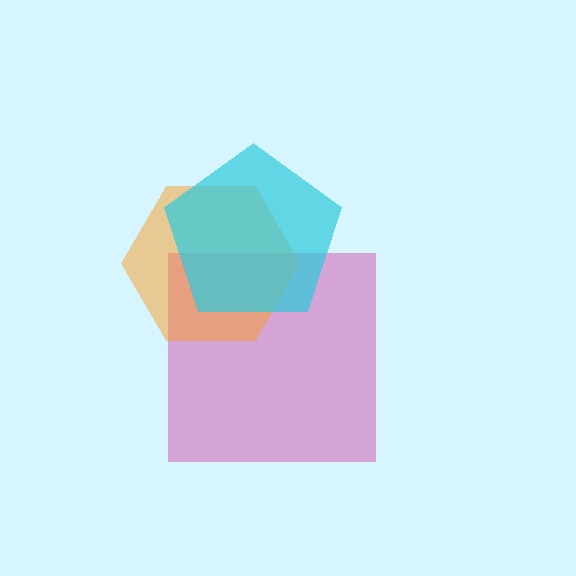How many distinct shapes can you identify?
There are 3 distinct shapes: a magenta square, an orange hexagon, a cyan pentagon.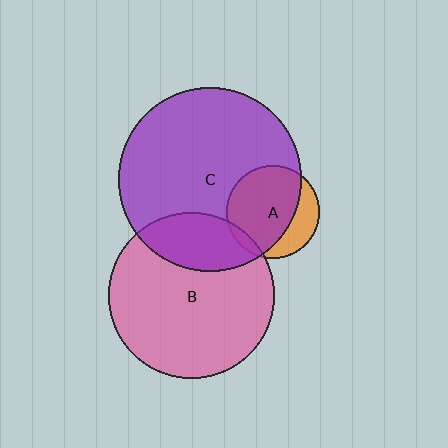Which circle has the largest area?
Circle C (purple).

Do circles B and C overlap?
Yes.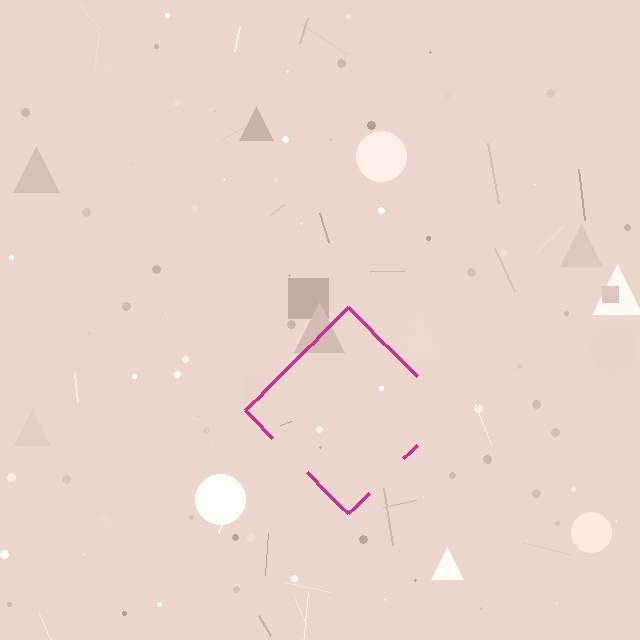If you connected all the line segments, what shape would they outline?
They would outline a diamond.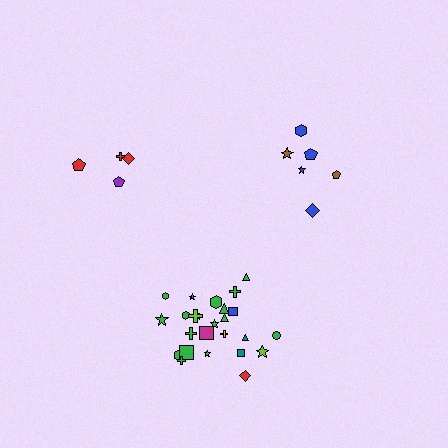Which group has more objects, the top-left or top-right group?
The top-right group.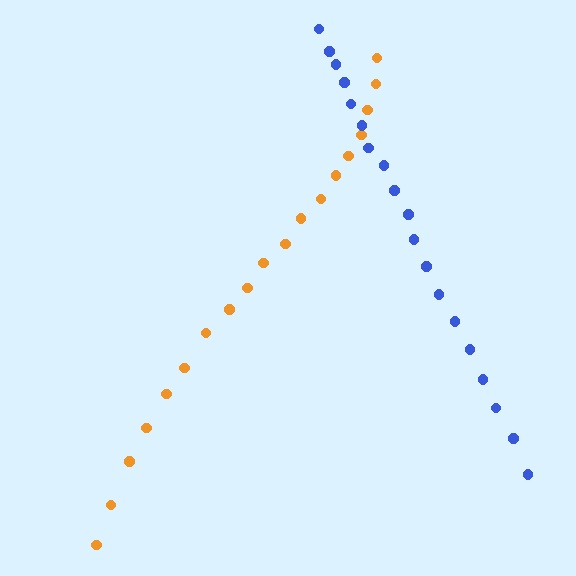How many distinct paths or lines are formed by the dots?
There are 2 distinct paths.